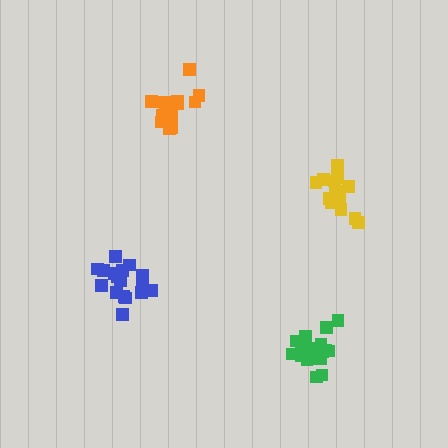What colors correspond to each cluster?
The clusters are colored: orange, yellow, blue, green.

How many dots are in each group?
Group 1: 17 dots, Group 2: 13 dots, Group 3: 18 dots, Group 4: 19 dots (67 total).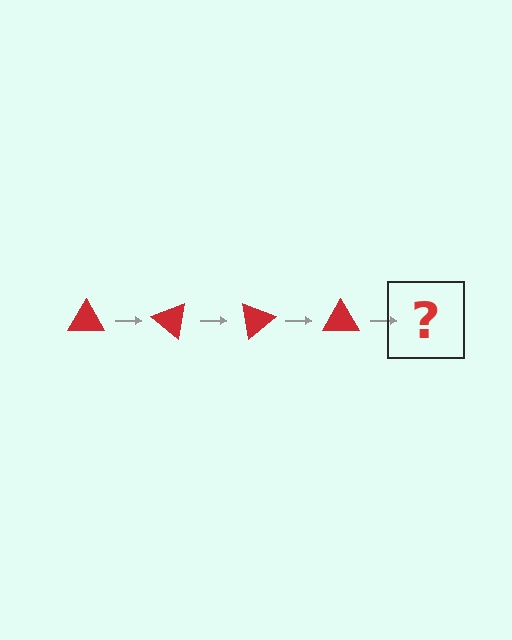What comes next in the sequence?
The next element should be a red triangle rotated 160 degrees.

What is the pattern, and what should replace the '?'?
The pattern is that the triangle rotates 40 degrees each step. The '?' should be a red triangle rotated 160 degrees.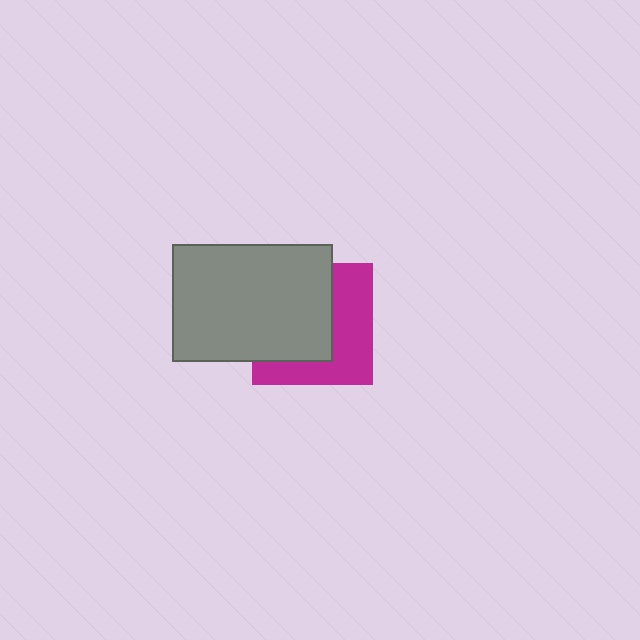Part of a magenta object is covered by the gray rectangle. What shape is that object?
It is a square.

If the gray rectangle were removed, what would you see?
You would see the complete magenta square.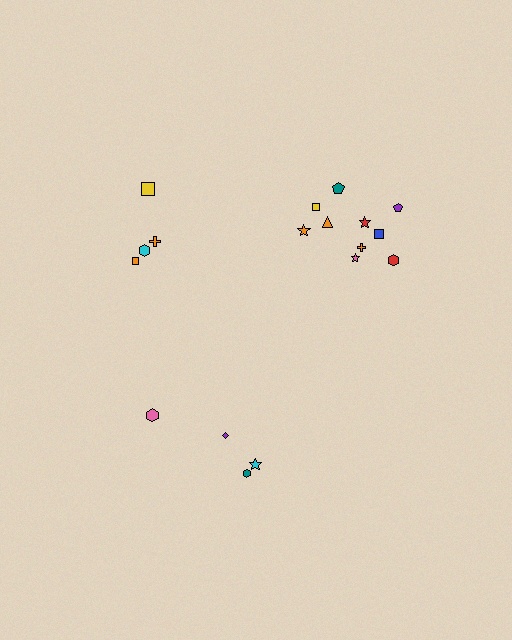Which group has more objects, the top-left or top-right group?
The top-right group.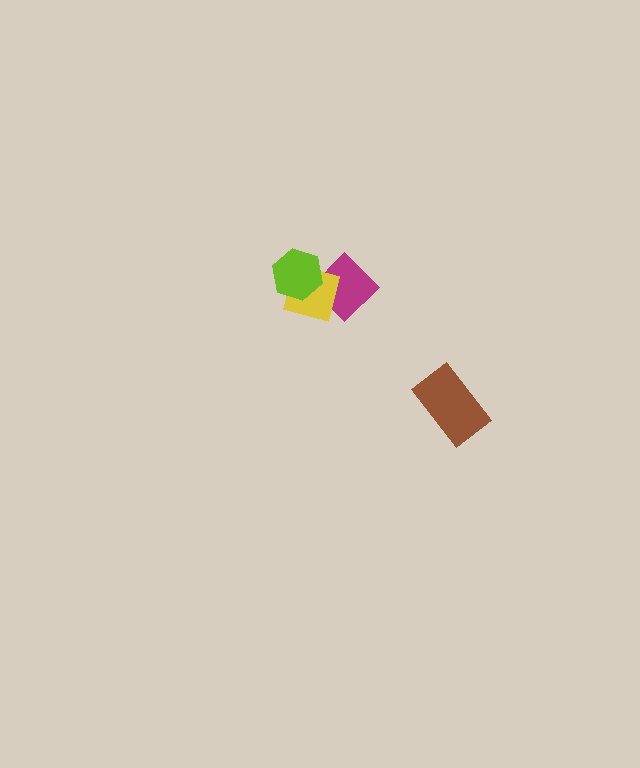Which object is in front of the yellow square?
The lime hexagon is in front of the yellow square.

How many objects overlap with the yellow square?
2 objects overlap with the yellow square.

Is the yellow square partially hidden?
Yes, it is partially covered by another shape.